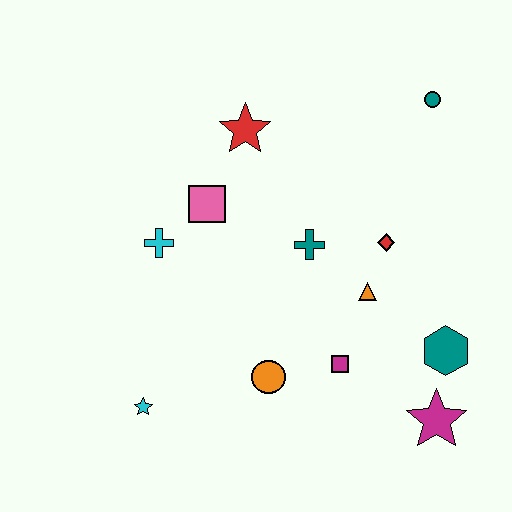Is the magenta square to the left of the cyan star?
No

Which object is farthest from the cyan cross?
The magenta star is farthest from the cyan cross.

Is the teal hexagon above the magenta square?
Yes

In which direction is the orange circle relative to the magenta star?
The orange circle is to the left of the magenta star.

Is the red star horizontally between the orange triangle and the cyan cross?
Yes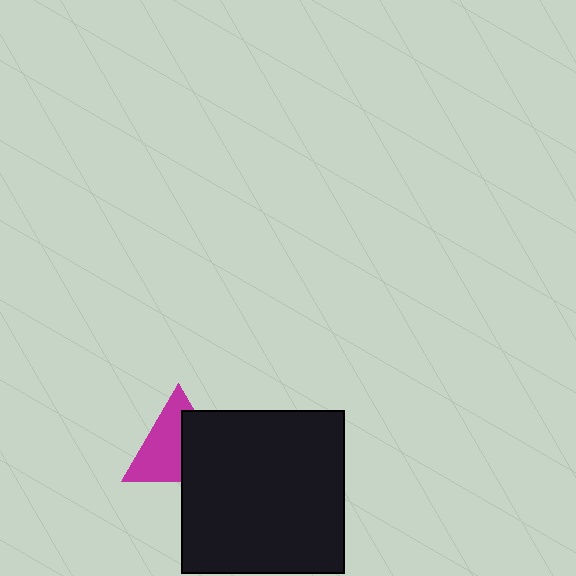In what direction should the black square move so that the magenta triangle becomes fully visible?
The black square should move right. That is the shortest direction to clear the overlap and leave the magenta triangle fully visible.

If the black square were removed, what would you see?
You would see the complete magenta triangle.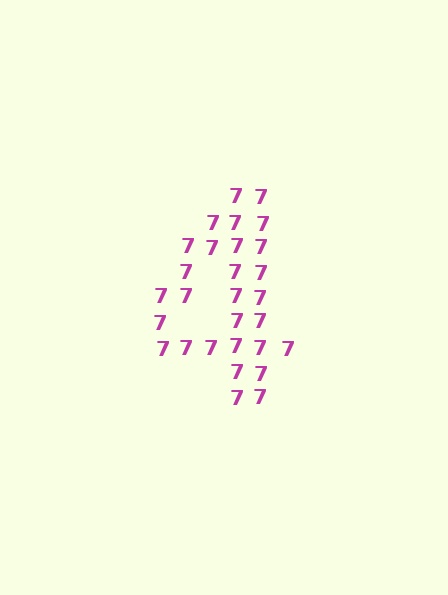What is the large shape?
The large shape is the digit 4.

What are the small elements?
The small elements are digit 7's.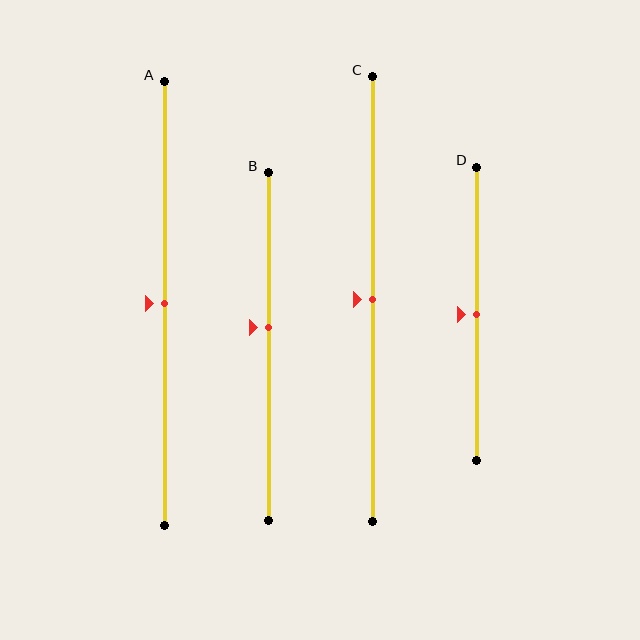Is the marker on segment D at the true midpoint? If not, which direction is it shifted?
Yes, the marker on segment D is at the true midpoint.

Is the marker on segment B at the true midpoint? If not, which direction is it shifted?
No, the marker on segment B is shifted upward by about 6% of the segment length.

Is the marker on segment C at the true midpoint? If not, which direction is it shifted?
Yes, the marker on segment C is at the true midpoint.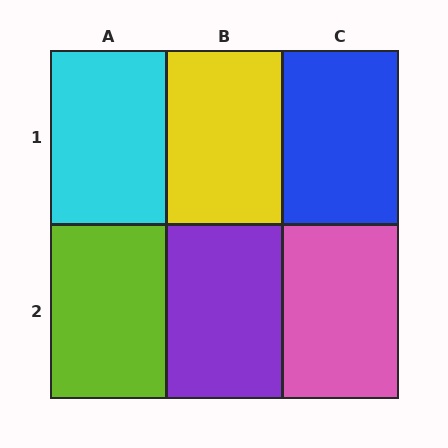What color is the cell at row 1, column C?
Blue.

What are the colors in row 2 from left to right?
Lime, purple, pink.